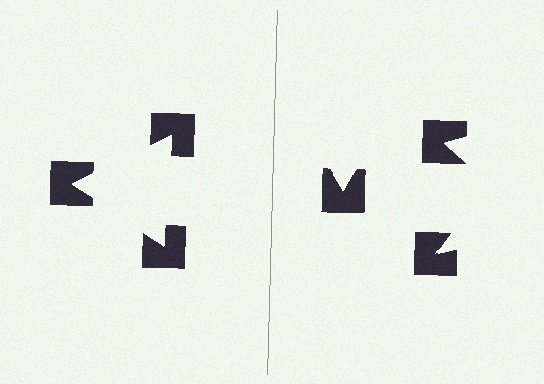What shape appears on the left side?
An illusory triangle.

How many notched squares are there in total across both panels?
6 — 3 on each side.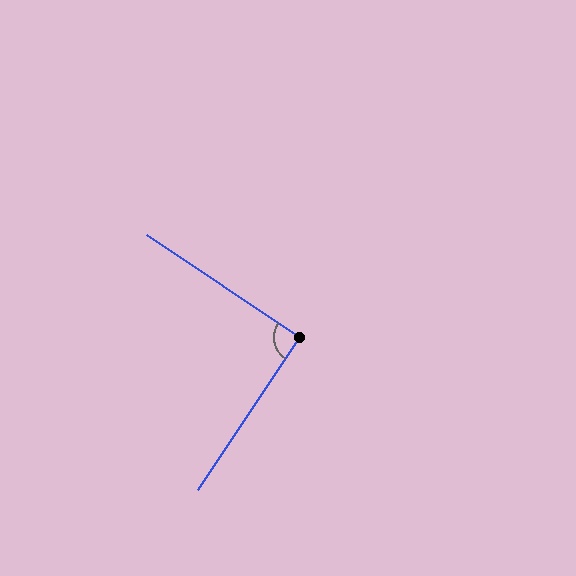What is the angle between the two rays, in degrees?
Approximately 90 degrees.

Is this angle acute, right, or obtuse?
It is approximately a right angle.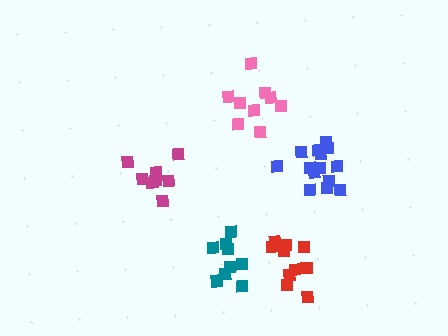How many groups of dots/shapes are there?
There are 5 groups.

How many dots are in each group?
Group 1: 14 dots, Group 2: 9 dots, Group 3: 10 dots, Group 4: 10 dots, Group 5: 9 dots (52 total).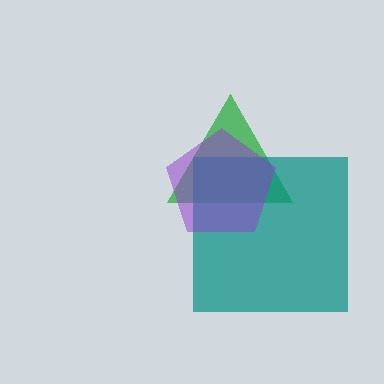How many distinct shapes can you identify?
There are 3 distinct shapes: a green triangle, a teal square, a purple pentagon.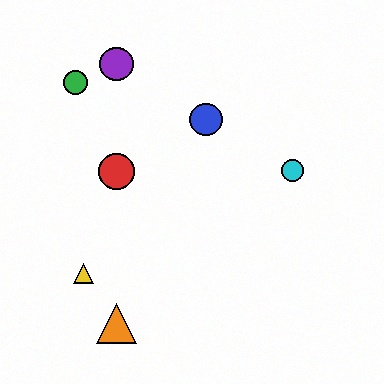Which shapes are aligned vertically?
The red circle, the purple circle, the orange triangle are aligned vertically.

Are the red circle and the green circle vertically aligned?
No, the red circle is at x≈116 and the green circle is at x≈75.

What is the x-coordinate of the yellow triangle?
The yellow triangle is at x≈83.